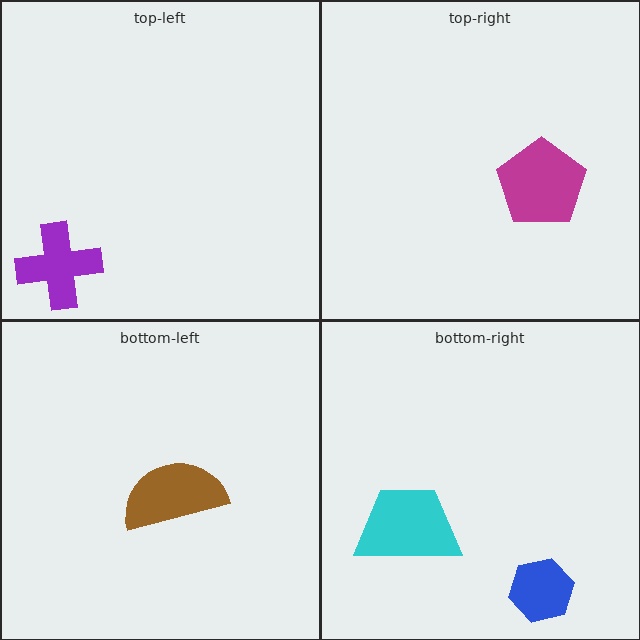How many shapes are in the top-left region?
1.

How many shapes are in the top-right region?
1.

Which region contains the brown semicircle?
The bottom-left region.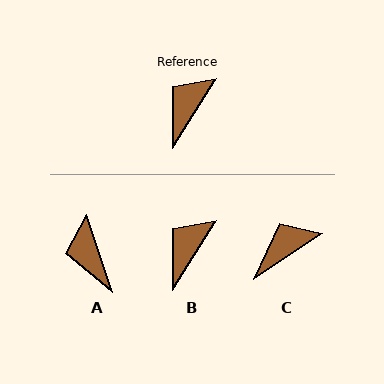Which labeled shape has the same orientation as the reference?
B.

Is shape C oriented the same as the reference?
No, it is off by about 24 degrees.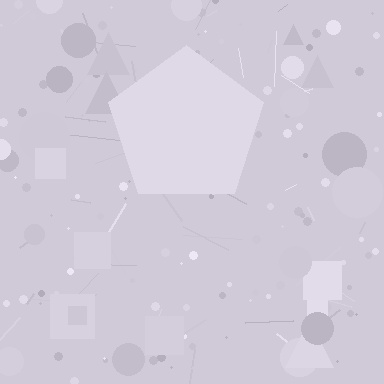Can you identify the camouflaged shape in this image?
The camouflaged shape is a pentagon.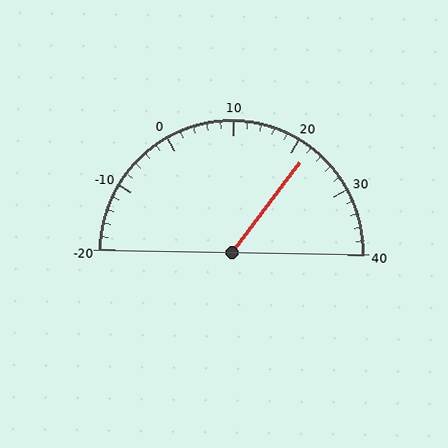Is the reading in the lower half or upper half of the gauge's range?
The reading is in the upper half of the range (-20 to 40).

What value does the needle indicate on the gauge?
The needle indicates approximately 22.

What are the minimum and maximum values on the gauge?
The gauge ranges from -20 to 40.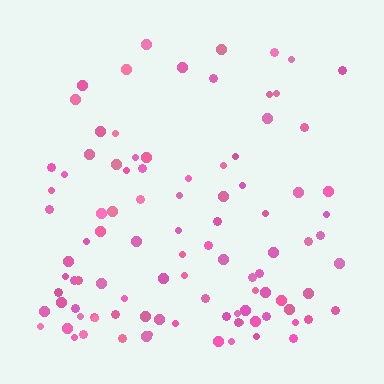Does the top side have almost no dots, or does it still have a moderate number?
Still a moderate number, just noticeably fewer than the bottom.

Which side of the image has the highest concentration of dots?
The bottom.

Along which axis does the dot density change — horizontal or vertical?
Vertical.